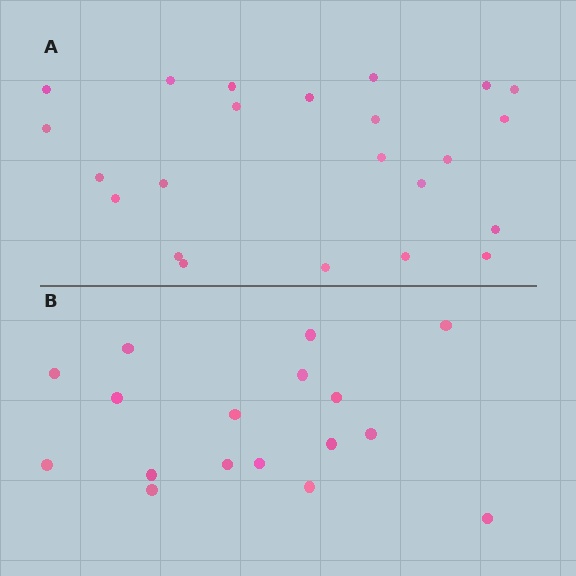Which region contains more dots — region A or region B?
Region A (the top region) has more dots.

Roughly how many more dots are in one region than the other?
Region A has about 6 more dots than region B.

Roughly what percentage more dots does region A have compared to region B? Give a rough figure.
About 35% more.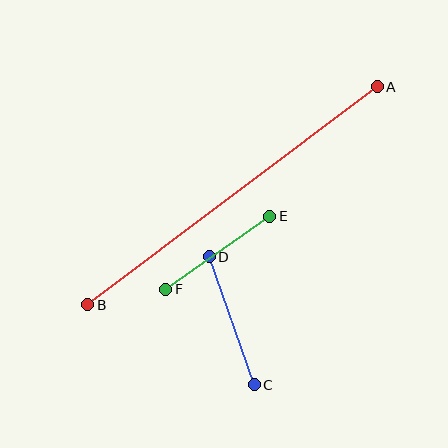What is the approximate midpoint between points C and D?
The midpoint is at approximately (232, 321) pixels.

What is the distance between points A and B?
The distance is approximately 362 pixels.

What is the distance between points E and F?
The distance is approximately 127 pixels.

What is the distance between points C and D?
The distance is approximately 136 pixels.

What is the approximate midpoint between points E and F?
The midpoint is at approximately (218, 253) pixels.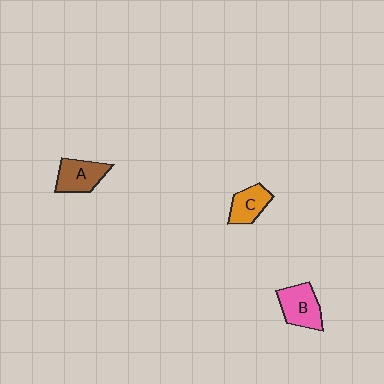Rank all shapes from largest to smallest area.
From largest to smallest: B (pink), A (brown), C (orange).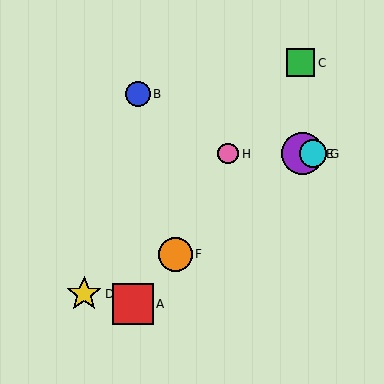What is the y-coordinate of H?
Object H is at y≈154.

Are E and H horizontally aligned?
Yes, both are at y≈154.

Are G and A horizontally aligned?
No, G is at y≈154 and A is at y≈304.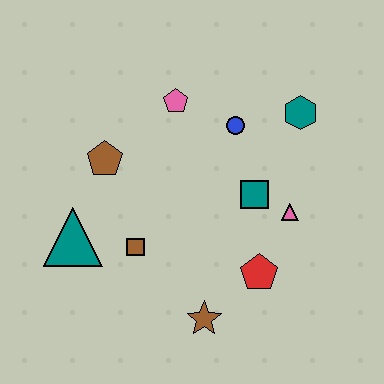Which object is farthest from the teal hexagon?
The teal triangle is farthest from the teal hexagon.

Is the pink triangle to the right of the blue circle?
Yes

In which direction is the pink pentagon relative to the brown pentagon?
The pink pentagon is to the right of the brown pentagon.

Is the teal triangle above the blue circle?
No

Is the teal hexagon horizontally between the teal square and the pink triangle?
No